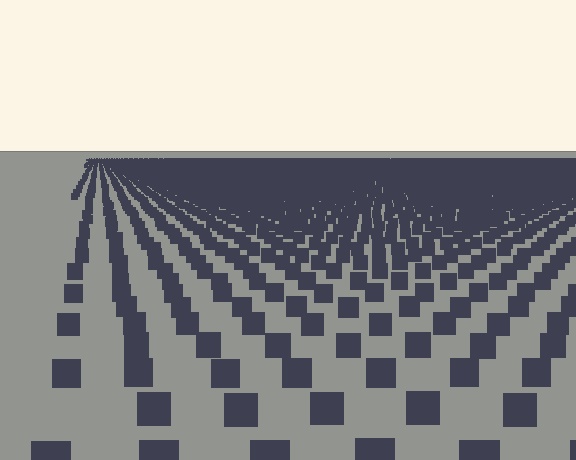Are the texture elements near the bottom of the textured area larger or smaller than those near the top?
Larger. Near the bottom, elements are closer to the viewer and appear at a bigger on-screen size.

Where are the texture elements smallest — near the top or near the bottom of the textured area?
Near the top.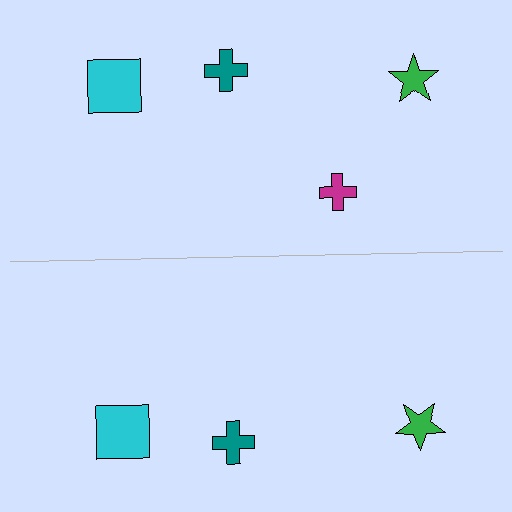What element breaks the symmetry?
A magenta cross is missing from the bottom side.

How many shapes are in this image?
There are 7 shapes in this image.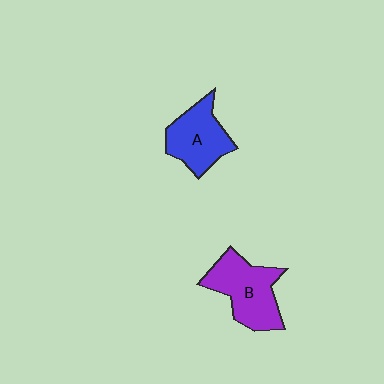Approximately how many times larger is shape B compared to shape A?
Approximately 1.2 times.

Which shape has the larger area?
Shape B (purple).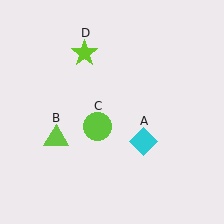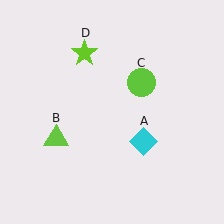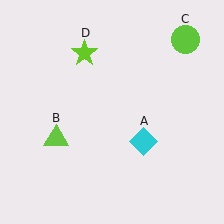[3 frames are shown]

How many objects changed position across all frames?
1 object changed position: lime circle (object C).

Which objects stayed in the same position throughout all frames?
Cyan diamond (object A) and lime triangle (object B) and lime star (object D) remained stationary.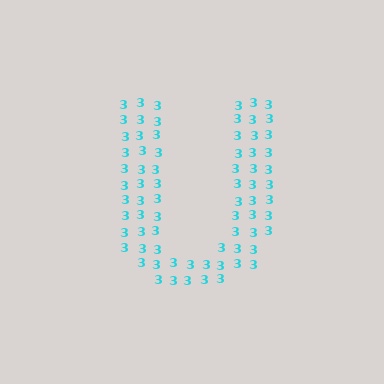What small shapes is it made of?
It is made of small digit 3's.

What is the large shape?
The large shape is the letter U.